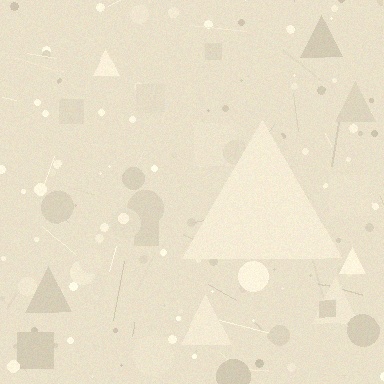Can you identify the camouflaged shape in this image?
The camouflaged shape is a triangle.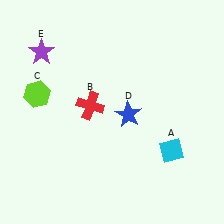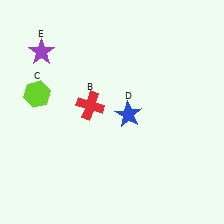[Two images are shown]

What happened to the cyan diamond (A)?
The cyan diamond (A) was removed in Image 2. It was in the bottom-right area of Image 1.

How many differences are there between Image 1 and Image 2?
There is 1 difference between the two images.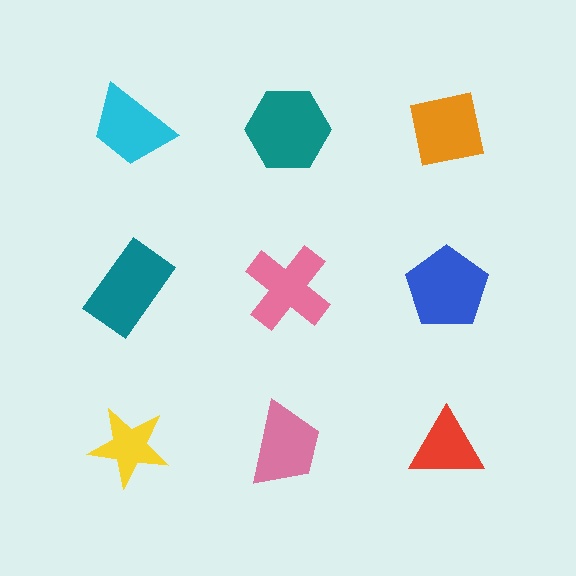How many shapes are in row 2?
3 shapes.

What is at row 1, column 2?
A teal hexagon.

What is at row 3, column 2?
A pink trapezoid.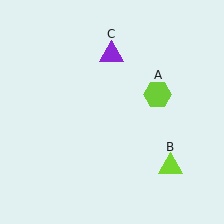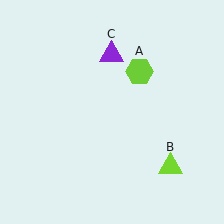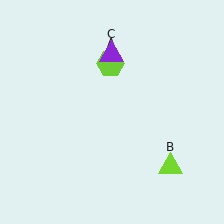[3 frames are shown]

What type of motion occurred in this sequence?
The lime hexagon (object A) rotated counterclockwise around the center of the scene.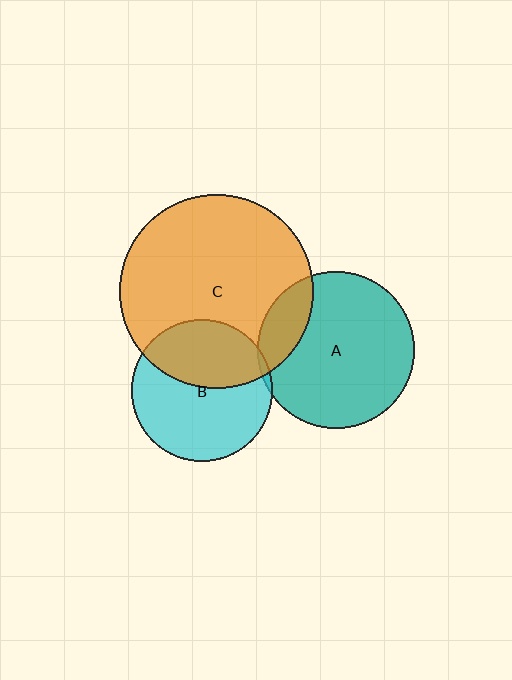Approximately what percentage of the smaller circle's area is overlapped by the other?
Approximately 40%.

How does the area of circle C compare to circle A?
Approximately 1.5 times.